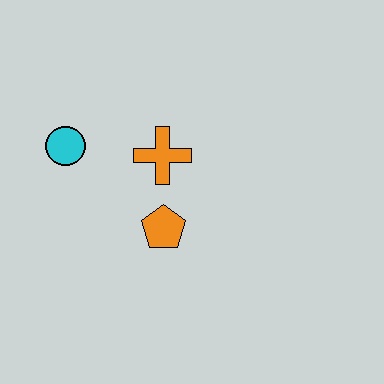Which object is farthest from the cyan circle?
The orange pentagon is farthest from the cyan circle.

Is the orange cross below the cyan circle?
Yes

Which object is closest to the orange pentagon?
The orange cross is closest to the orange pentagon.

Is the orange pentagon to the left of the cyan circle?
No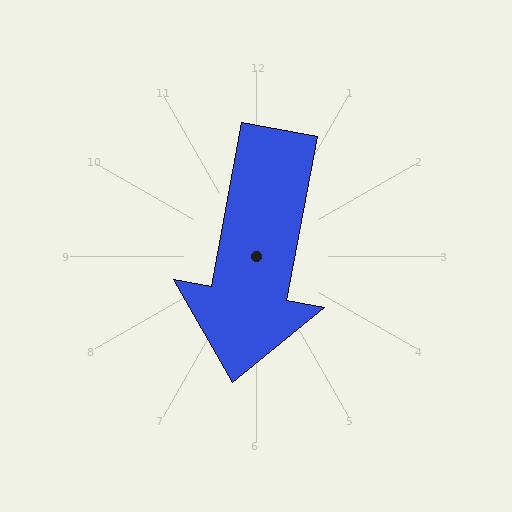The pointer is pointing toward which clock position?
Roughly 6 o'clock.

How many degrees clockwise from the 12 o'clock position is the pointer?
Approximately 190 degrees.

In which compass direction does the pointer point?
South.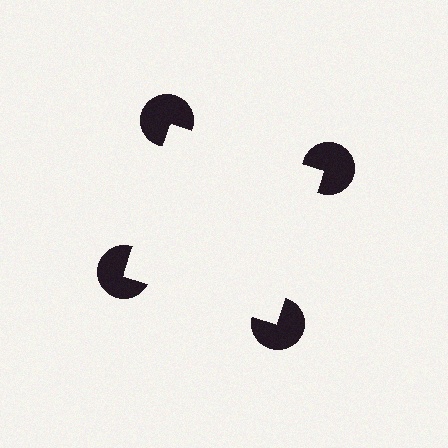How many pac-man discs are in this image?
There are 4 — one at each vertex of the illusory square.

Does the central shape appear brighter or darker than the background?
It typically appears slightly brighter than the background, even though no actual brightness change is drawn.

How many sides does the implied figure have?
4 sides.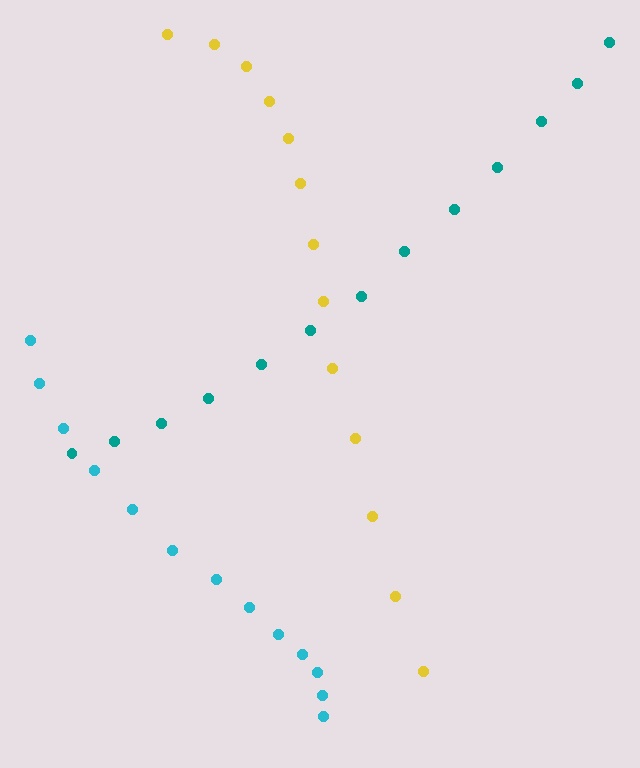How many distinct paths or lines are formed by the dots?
There are 3 distinct paths.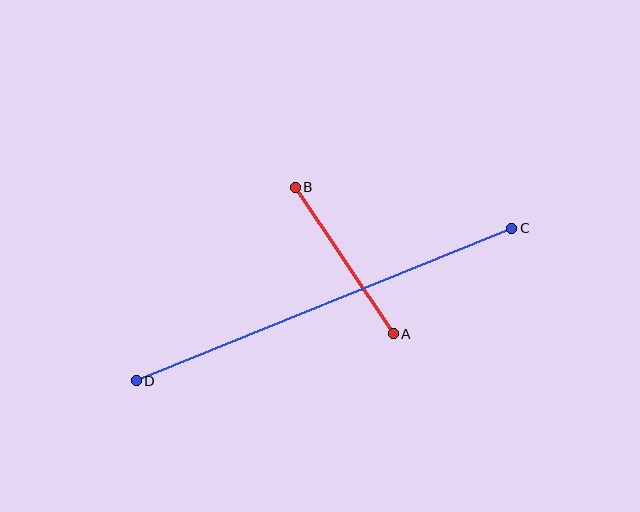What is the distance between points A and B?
The distance is approximately 176 pixels.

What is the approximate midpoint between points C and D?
The midpoint is at approximately (324, 304) pixels.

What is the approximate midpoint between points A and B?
The midpoint is at approximately (344, 261) pixels.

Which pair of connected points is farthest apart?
Points C and D are farthest apart.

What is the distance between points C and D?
The distance is approximately 405 pixels.